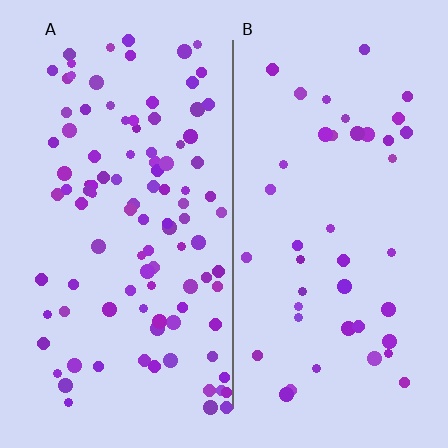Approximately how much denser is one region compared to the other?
Approximately 2.4× — region A over region B.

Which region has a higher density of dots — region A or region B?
A (the left).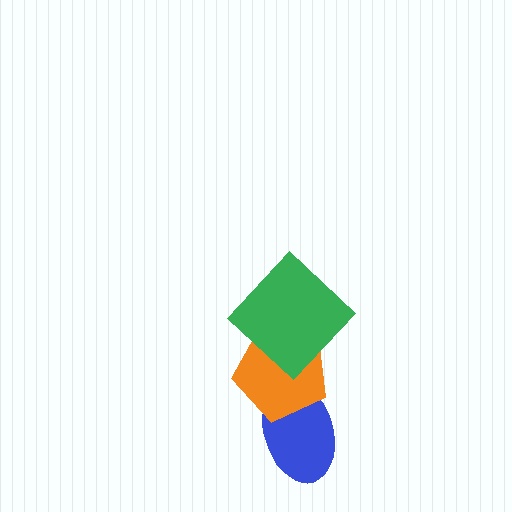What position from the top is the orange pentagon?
The orange pentagon is 2nd from the top.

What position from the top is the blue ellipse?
The blue ellipse is 3rd from the top.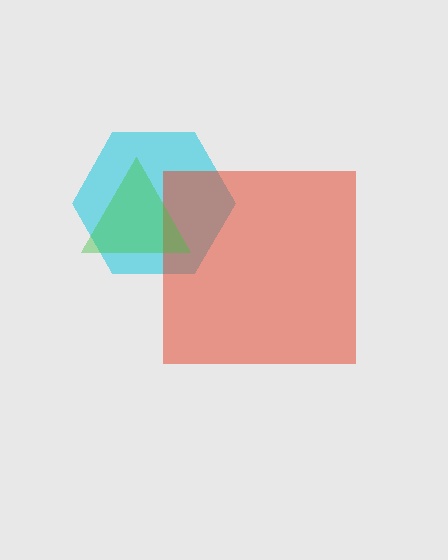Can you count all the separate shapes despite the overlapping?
Yes, there are 3 separate shapes.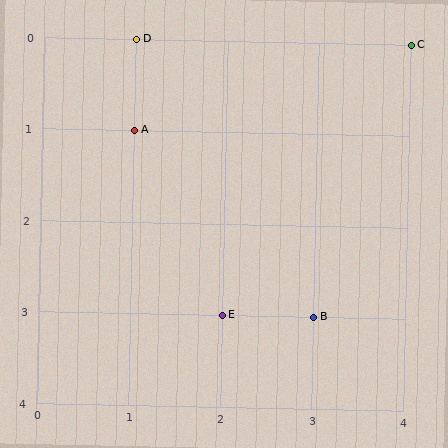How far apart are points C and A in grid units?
Points C and A are 3 columns and 1 row apart (about 3.2 grid units diagonally).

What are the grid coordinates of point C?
Point C is at grid coordinates (4, 0).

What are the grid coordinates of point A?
Point A is at grid coordinates (1, 1).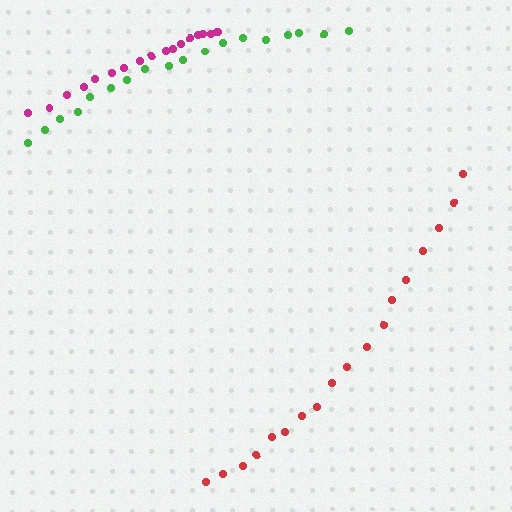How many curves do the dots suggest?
There are 3 distinct paths.